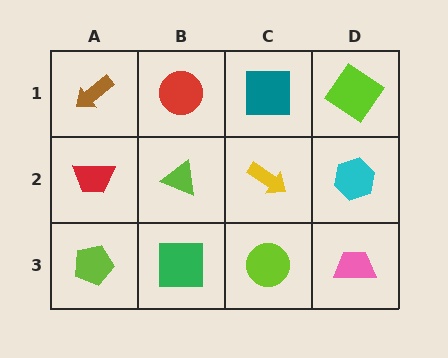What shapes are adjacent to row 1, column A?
A red trapezoid (row 2, column A), a red circle (row 1, column B).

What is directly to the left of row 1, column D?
A teal square.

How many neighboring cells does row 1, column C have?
3.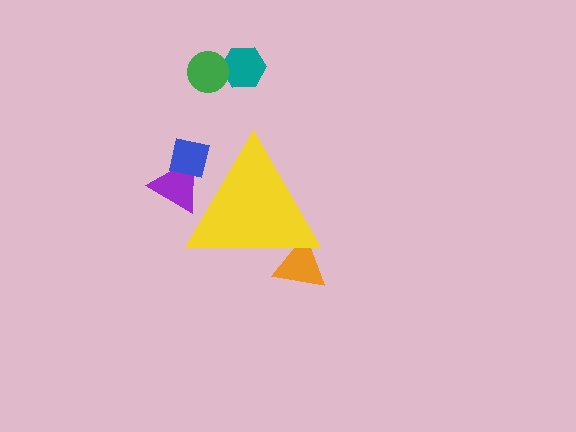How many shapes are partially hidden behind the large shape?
3 shapes are partially hidden.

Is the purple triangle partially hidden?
Yes, the purple triangle is partially hidden behind the yellow triangle.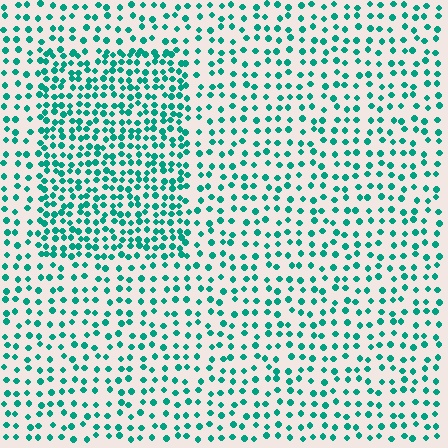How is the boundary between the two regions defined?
The boundary is defined by a change in element density (approximately 1.8x ratio). All elements are the same color, size, and shape.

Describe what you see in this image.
The image contains small teal elements arranged at two different densities. A rectangle-shaped region is visible where the elements are more densely packed than the surrounding area.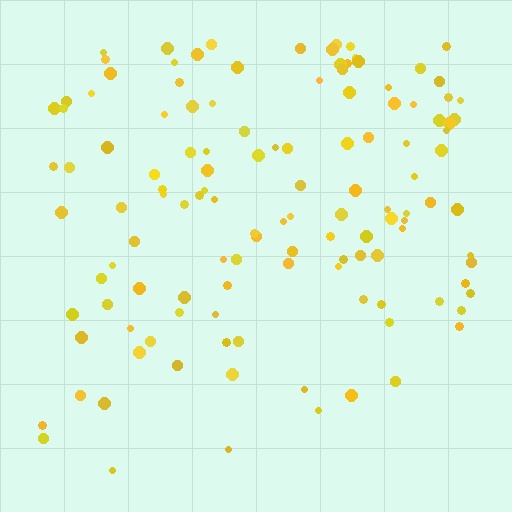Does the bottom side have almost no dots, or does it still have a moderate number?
Still a moderate number, just noticeably fewer than the top.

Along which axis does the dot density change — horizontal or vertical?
Vertical.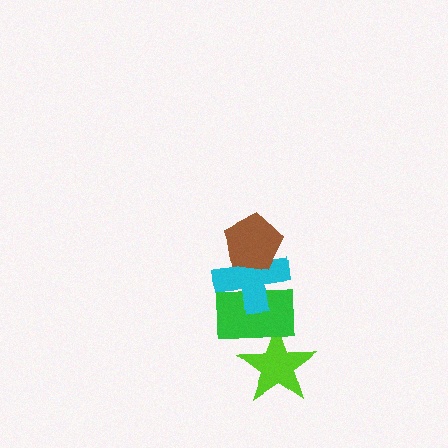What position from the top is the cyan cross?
The cyan cross is 2nd from the top.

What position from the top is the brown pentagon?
The brown pentagon is 1st from the top.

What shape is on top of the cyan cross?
The brown pentagon is on top of the cyan cross.